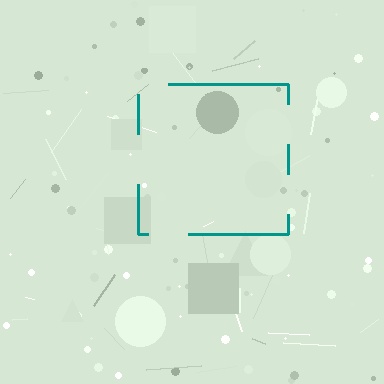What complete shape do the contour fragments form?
The contour fragments form a square.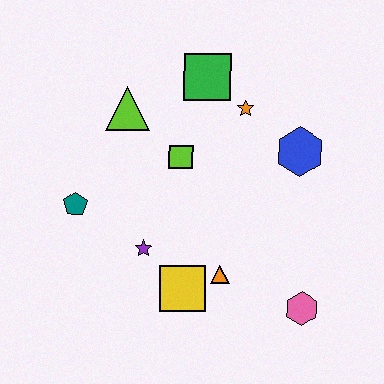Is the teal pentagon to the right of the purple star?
No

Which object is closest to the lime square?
The lime triangle is closest to the lime square.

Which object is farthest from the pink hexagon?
The lime triangle is farthest from the pink hexagon.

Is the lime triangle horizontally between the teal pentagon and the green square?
Yes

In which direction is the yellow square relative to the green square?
The yellow square is below the green square.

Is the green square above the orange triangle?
Yes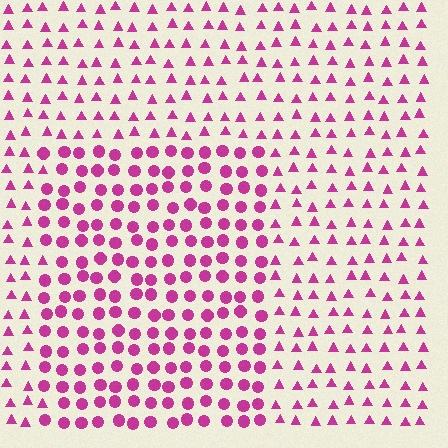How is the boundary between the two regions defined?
The boundary is defined by a change in element shape: circles inside vs. triangles outside. All elements share the same color and spacing.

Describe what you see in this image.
The image is filled with small magenta elements arranged in a uniform grid. A rectangle-shaped region contains circles, while the surrounding area contains triangles. The boundary is defined purely by the change in element shape.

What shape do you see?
I see a rectangle.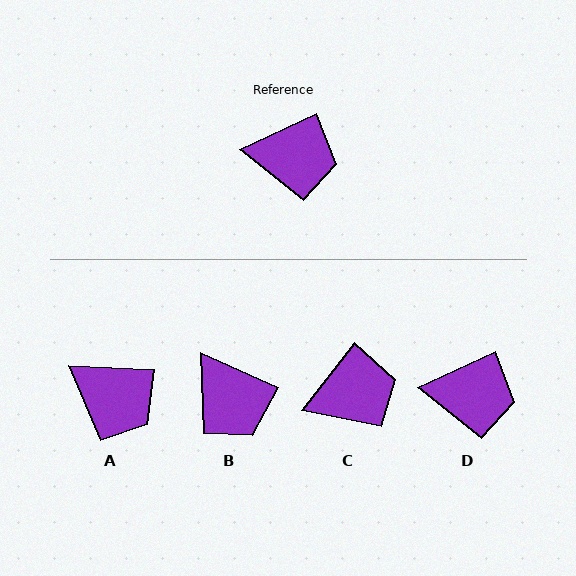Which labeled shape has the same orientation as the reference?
D.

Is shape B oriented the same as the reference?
No, it is off by about 50 degrees.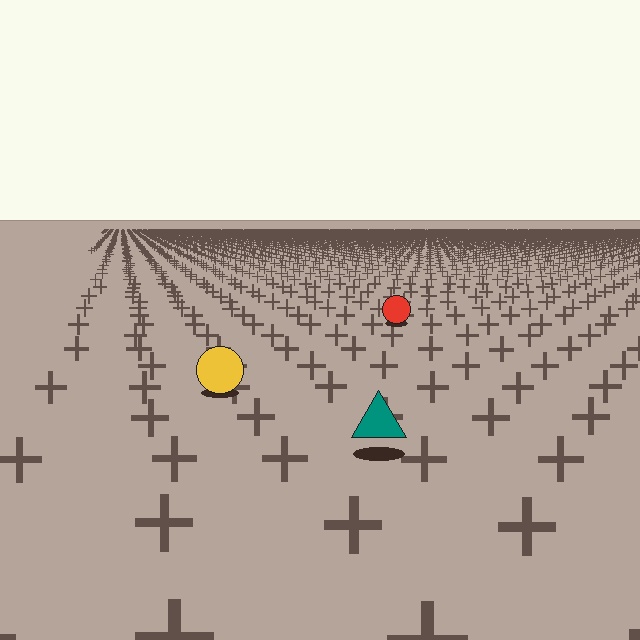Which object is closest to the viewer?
The teal triangle is closest. The texture marks near it are larger and more spread out.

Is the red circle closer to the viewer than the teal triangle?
No. The teal triangle is closer — you can tell from the texture gradient: the ground texture is coarser near it.